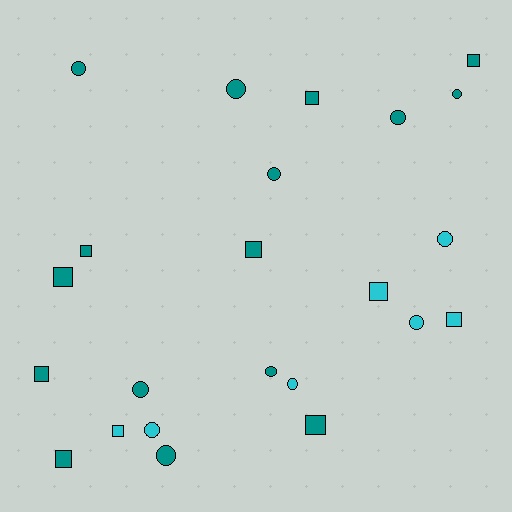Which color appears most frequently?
Teal, with 16 objects.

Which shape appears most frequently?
Circle, with 12 objects.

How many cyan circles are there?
There are 4 cyan circles.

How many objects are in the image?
There are 23 objects.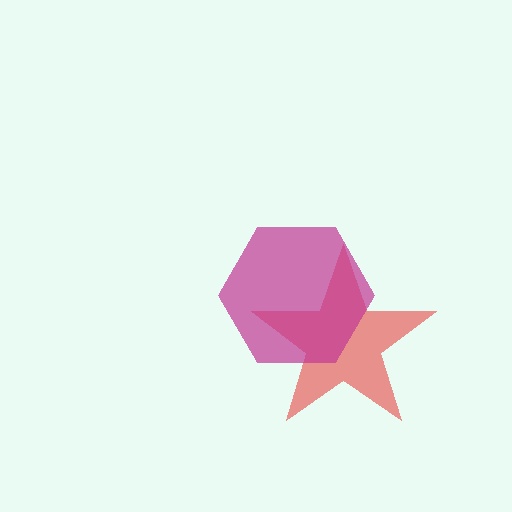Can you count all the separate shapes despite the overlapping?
Yes, there are 2 separate shapes.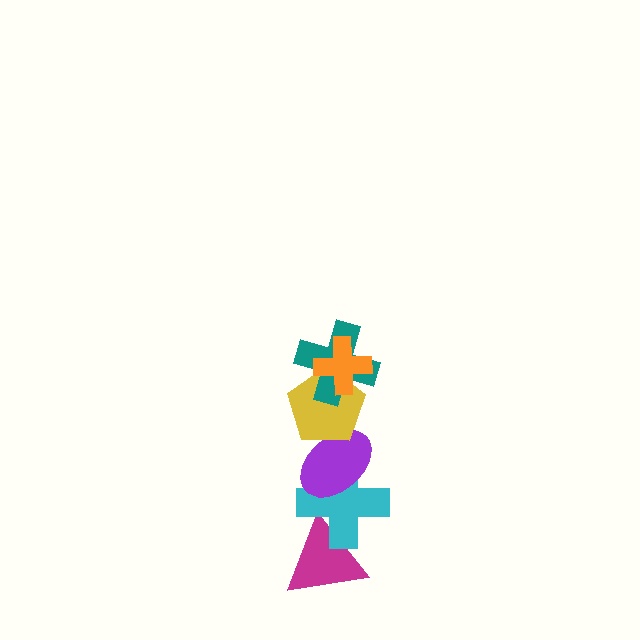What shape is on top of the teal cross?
The orange cross is on top of the teal cross.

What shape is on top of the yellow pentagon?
The teal cross is on top of the yellow pentagon.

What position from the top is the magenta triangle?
The magenta triangle is 6th from the top.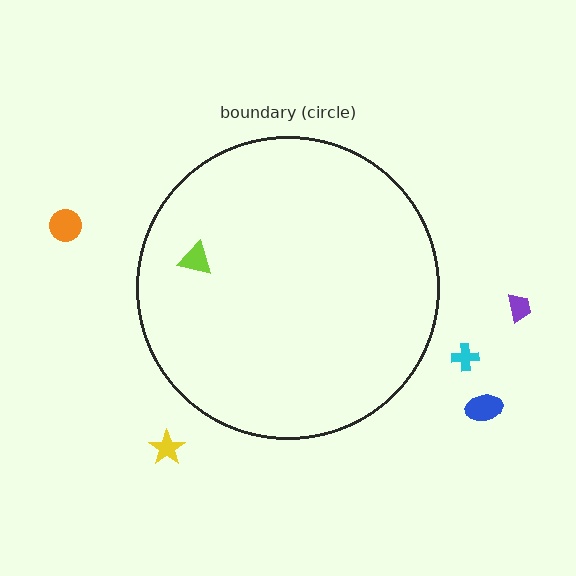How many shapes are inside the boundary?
1 inside, 5 outside.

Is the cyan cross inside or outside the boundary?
Outside.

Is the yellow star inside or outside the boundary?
Outside.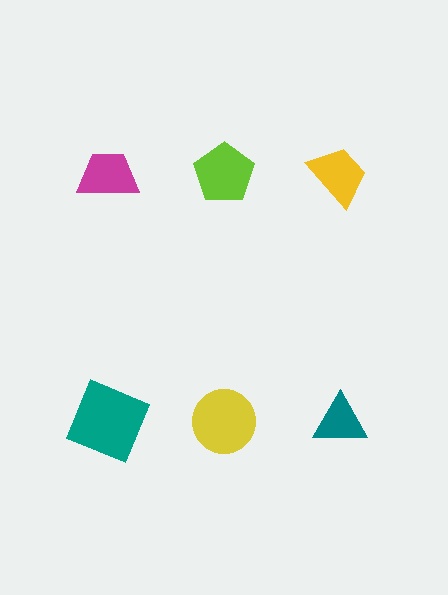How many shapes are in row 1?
3 shapes.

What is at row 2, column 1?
A teal square.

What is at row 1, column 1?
A magenta trapezoid.